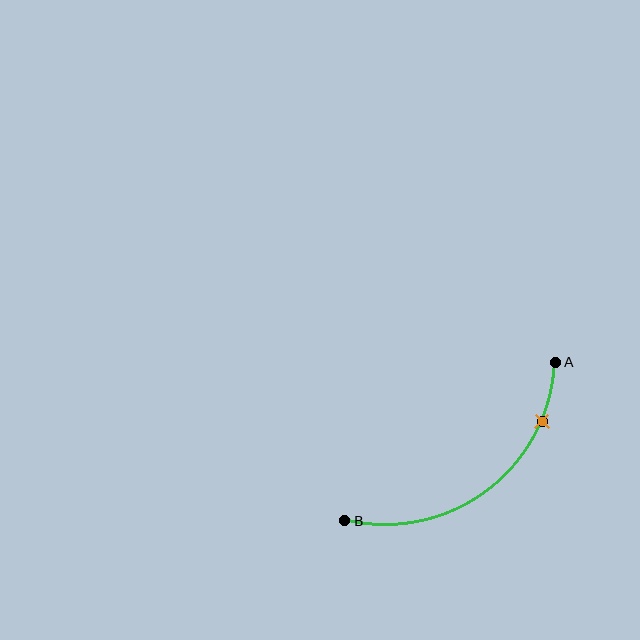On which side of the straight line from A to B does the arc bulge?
The arc bulges below and to the right of the straight line connecting A and B.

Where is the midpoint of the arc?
The arc midpoint is the point on the curve farthest from the straight line joining A and B. It sits below and to the right of that line.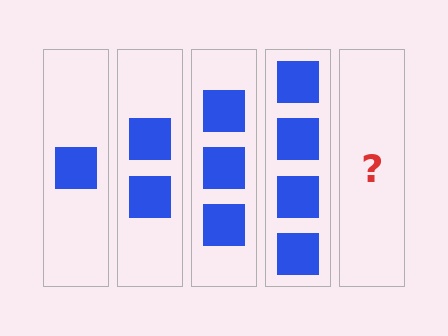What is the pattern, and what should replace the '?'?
The pattern is that each step adds one more square. The '?' should be 5 squares.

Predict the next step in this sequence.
The next step is 5 squares.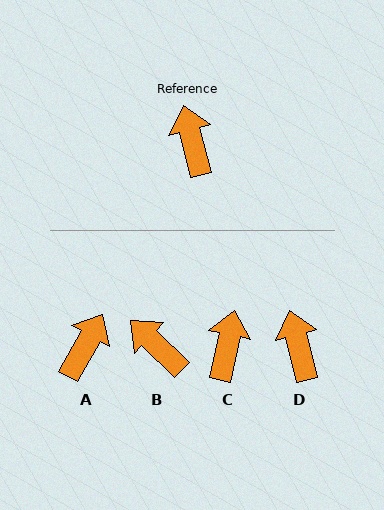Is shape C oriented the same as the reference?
No, it is off by about 26 degrees.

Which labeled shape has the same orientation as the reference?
D.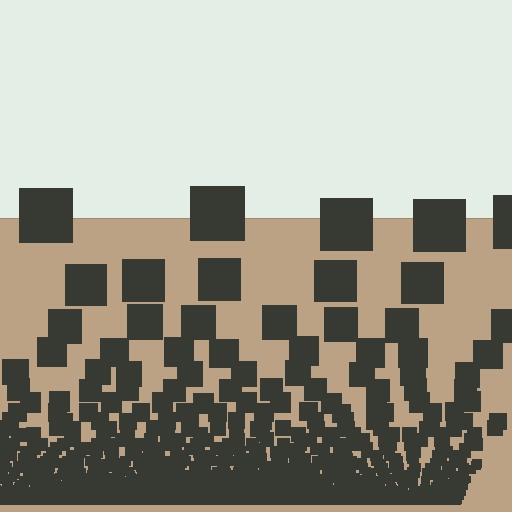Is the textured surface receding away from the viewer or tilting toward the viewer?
The surface appears to tilt toward the viewer. Texture elements get larger and sparser toward the top.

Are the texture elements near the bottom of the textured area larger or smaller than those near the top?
Smaller. The gradient is inverted — elements near the bottom are smaller and denser.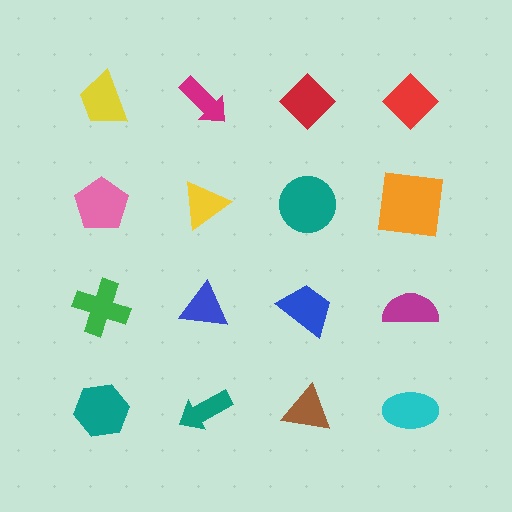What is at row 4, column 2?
A teal arrow.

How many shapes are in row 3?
4 shapes.